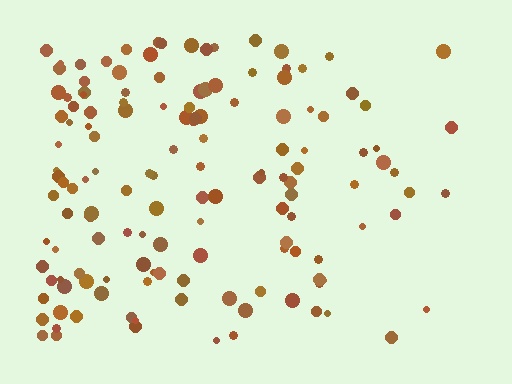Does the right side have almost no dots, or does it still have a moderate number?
Still a moderate number, just noticeably fewer than the left.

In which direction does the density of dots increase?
From right to left, with the left side densest.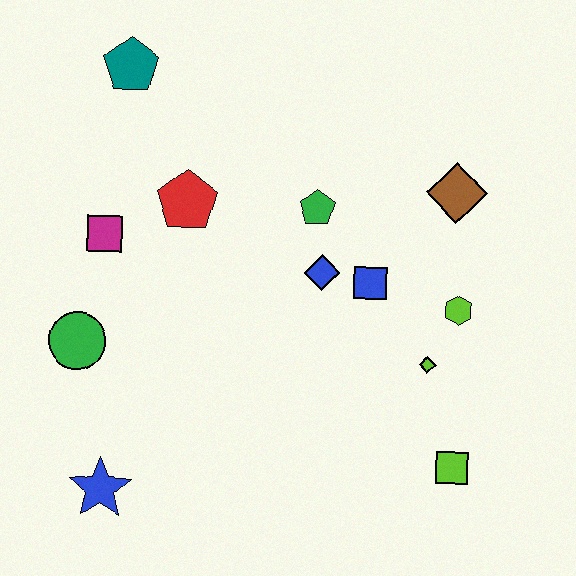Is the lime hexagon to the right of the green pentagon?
Yes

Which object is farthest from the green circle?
The brown diamond is farthest from the green circle.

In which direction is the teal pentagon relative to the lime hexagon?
The teal pentagon is to the left of the lime hexagon.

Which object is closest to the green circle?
The magenta square is closest to the green circle.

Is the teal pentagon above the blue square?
Yes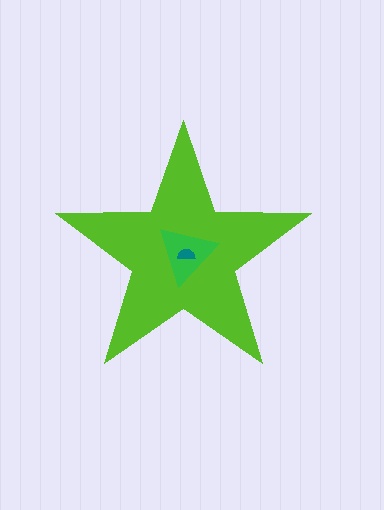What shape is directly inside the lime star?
The green triangle.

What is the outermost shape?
The lime star.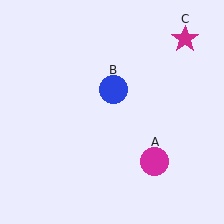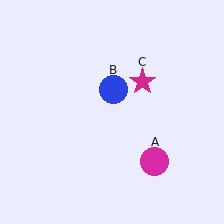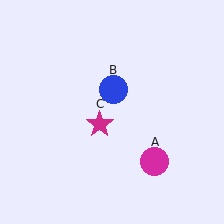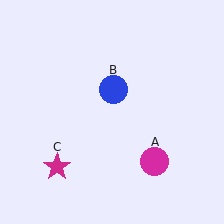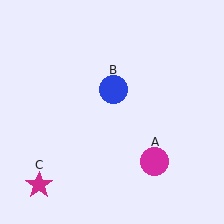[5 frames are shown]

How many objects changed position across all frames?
1 object changed position: magenta star (object C).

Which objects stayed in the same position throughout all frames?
Magenta circle (object A) and blue circle (object B) remained stationary.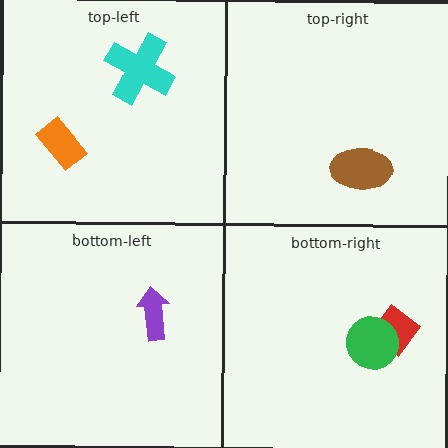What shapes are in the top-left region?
The cyan cross, the orange rectangle.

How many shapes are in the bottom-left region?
1.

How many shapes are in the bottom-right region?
2.